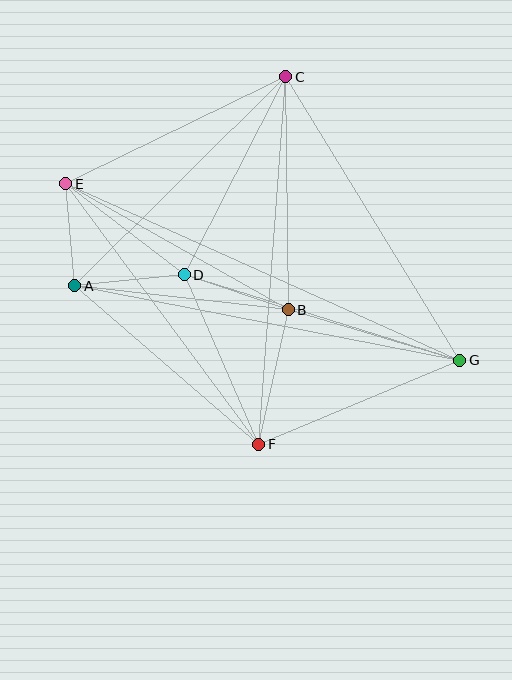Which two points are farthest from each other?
Points E and G are farthest from each other.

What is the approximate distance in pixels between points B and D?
The distance between B and D is approximately 110 pixels.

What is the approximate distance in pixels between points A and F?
The distance between A and F is approximately 243 pixels.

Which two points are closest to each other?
Points A and E are closest to each other.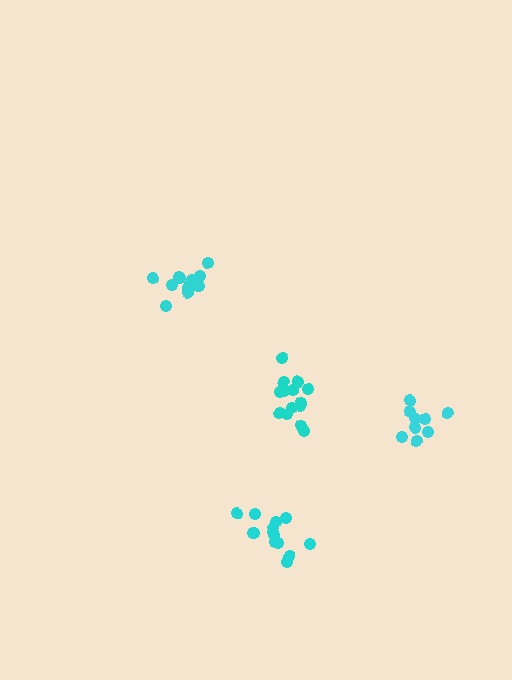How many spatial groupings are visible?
There are 4 spatial groupings.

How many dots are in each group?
Group 1: 13 dots, Group 2: 9 dots, Group 3: 12 dots, Group 4: 14 dots (48 total).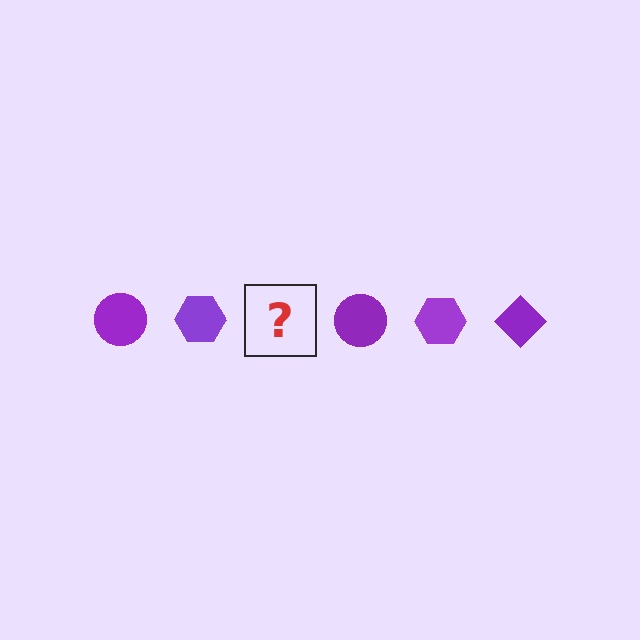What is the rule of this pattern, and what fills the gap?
The rule is that the pattern cycles through circle, hexagon, diamond shapes in purple. The gap should be filled with a purple diamond.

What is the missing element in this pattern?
The missing element is a purple diamond.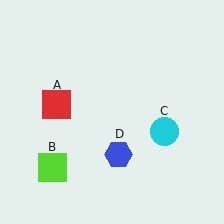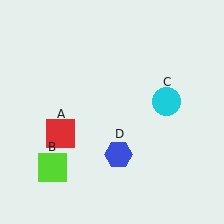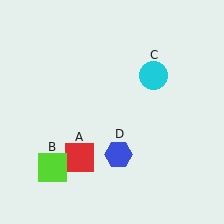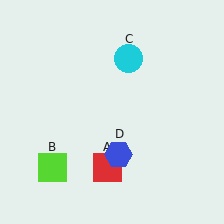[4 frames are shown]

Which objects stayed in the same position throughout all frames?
Lime square (object B) and blue hexagon (object D) remained stationary.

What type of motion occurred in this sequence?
The red square (object A), cyan circle (object C) rotated counterclockwise around the center of the scene.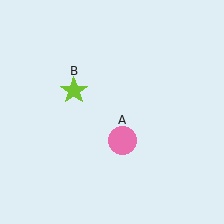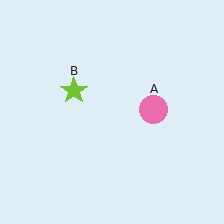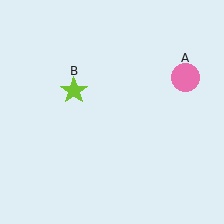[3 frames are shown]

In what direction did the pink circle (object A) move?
The pink circle (object A) moved up and to the right.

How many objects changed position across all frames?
1 object changed position: pink circle (object A).